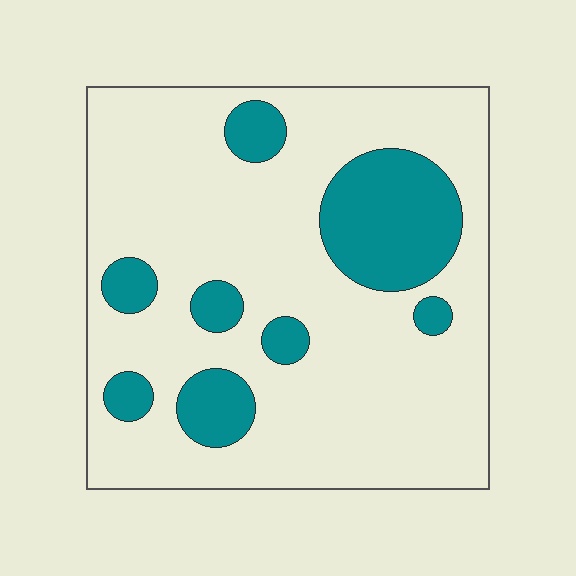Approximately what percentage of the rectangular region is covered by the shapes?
Approximately 20%.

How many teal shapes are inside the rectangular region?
8.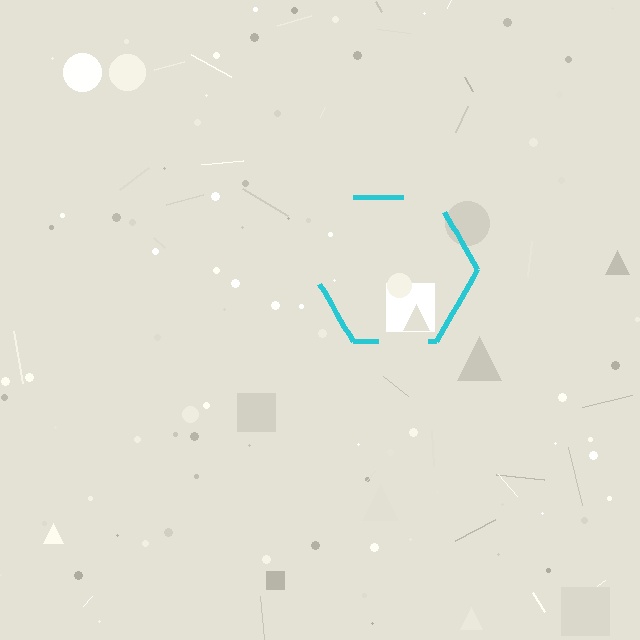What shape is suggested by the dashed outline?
The dashed outline suggests a hexagon.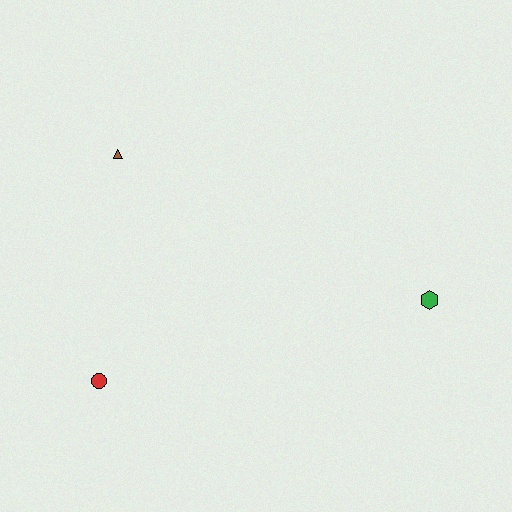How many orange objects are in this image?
There are no orange objects.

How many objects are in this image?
There are 3 objects.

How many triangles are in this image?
There is 1 triangle.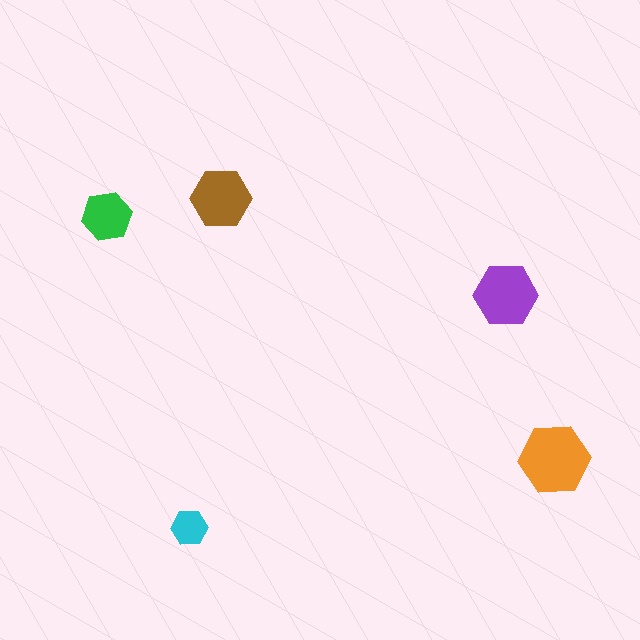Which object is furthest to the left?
The green hexagon is leftmost.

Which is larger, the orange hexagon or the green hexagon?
The orange one.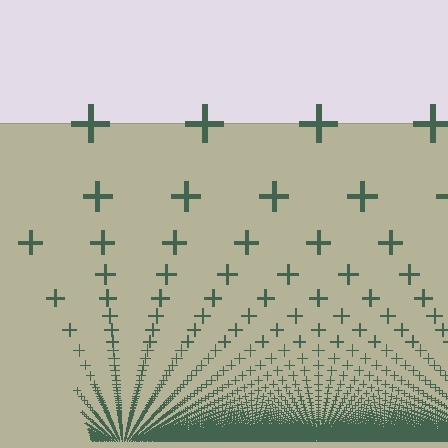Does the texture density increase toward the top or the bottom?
Density increases toward the bottom.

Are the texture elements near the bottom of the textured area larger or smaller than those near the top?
Smaller. The gradient is inverted — elements near the bottom are smaller and denser.